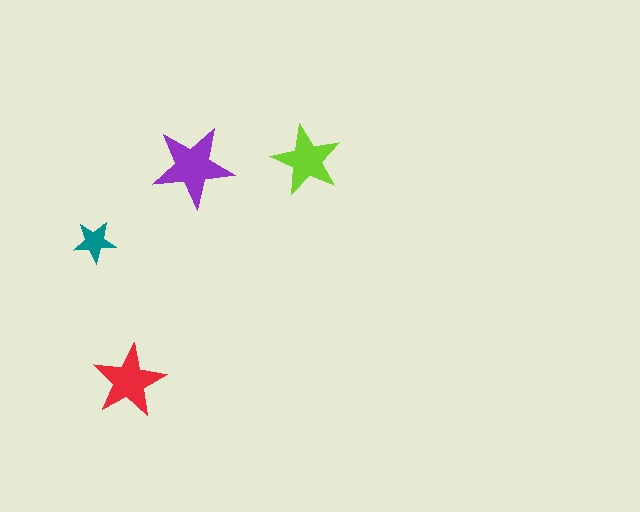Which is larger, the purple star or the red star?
The purple one.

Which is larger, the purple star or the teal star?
The purple one.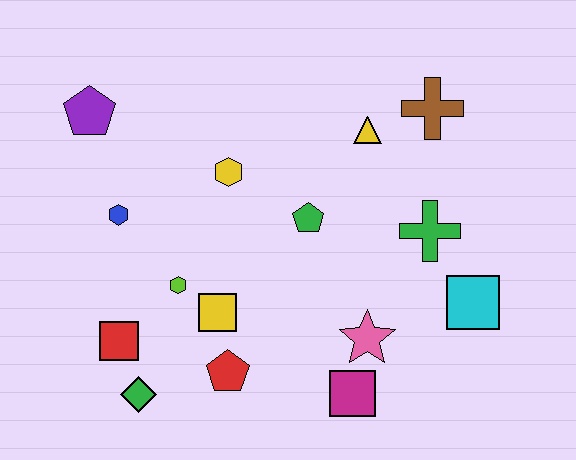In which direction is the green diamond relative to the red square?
The green diamond is below the red square.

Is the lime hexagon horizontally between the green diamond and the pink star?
Yes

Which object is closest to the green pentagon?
The yellow hexagon is closest to the green pentagon.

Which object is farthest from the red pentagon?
The brown cross is farthest from the red pentagon.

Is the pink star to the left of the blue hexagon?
No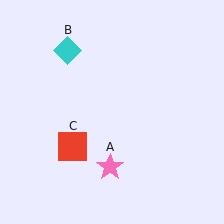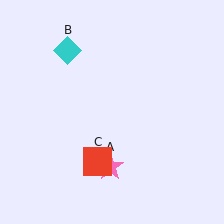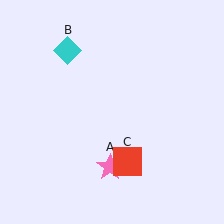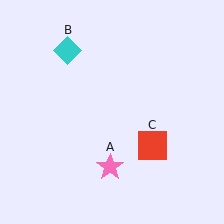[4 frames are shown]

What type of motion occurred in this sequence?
The red square (object C) rotated counterclockwise around the center of the scene.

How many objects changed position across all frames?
1 object changed position: red square (object C).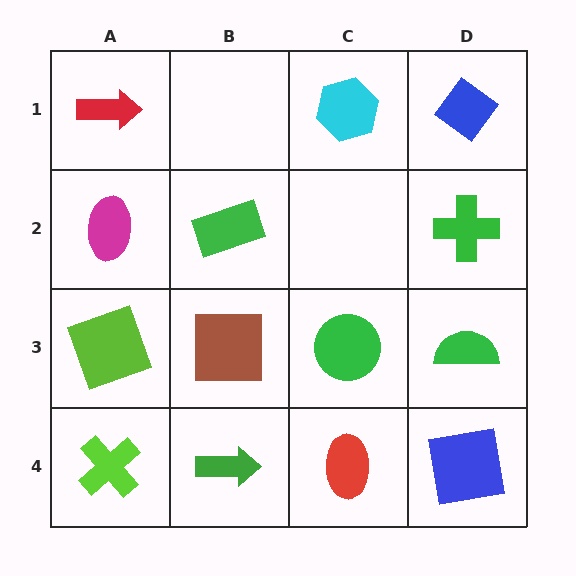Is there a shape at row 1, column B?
No, that cell is empty.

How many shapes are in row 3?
4 shapes.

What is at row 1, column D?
A blue diamond.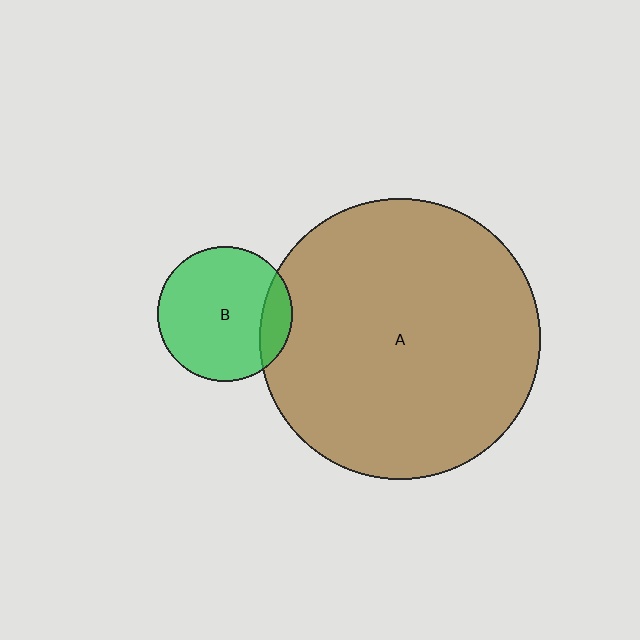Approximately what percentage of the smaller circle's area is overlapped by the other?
Approximately 15%.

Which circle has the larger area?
Circle A (brown).